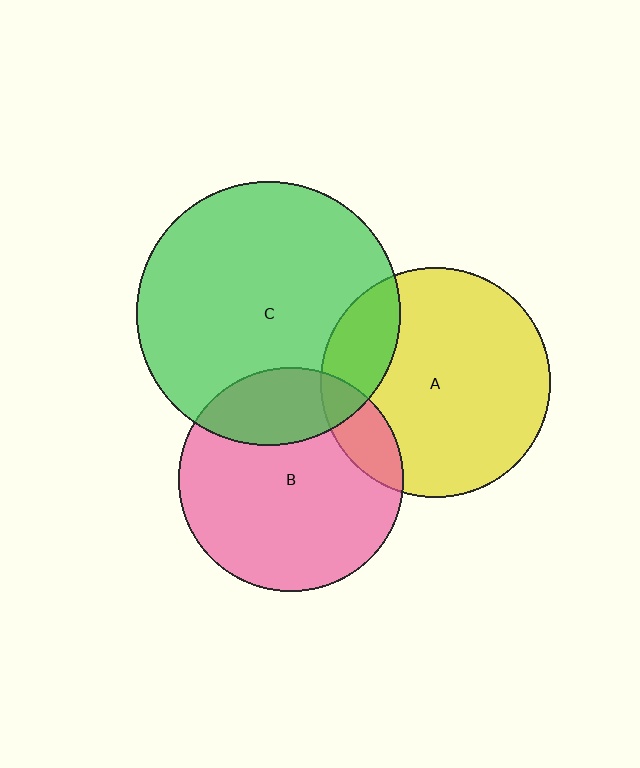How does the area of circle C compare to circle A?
Approximately 1.3 times.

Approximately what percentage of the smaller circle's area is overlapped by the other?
Approximately 20%.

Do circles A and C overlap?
Yes.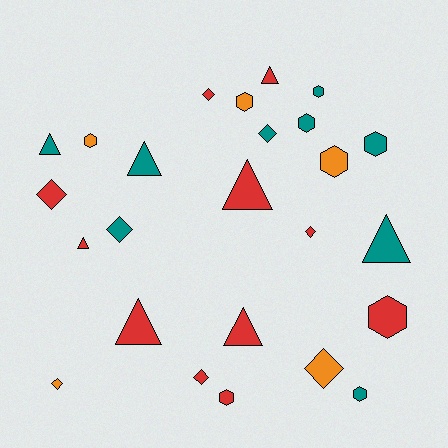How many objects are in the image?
There are 25 objects.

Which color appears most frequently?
Red, with 11 objects.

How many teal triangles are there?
There are 3 teal triangles.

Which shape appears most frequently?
Hexagon, with 9 objects.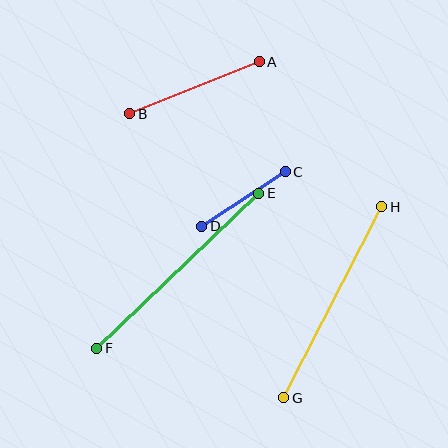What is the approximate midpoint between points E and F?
The midpoint is at approximately (178, 271) pixels.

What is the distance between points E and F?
The distance is approximately 224 pixels.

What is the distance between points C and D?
The distance is approximately 100 pixels.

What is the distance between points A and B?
The distance is approximately 140 pixels.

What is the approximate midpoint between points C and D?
The midpoint is at approximately (244, 199) pixels.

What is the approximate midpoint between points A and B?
The midpoint is at approximately (194, 88) pixels.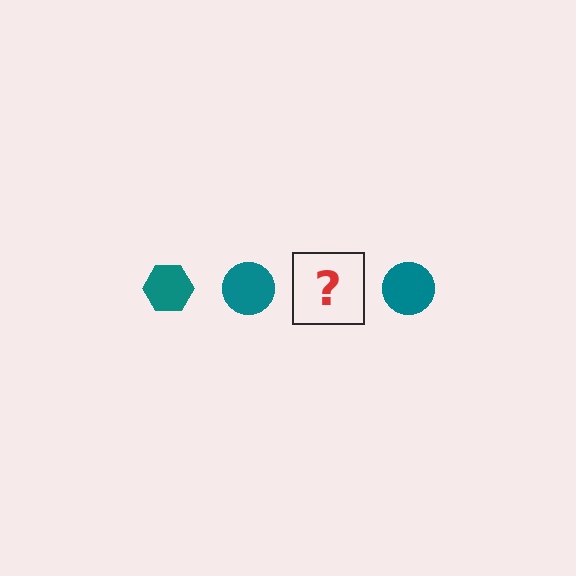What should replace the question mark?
The question mark should be replaced with a teal hexagon.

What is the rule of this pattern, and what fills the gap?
The rule is that the pattern cycles through hexagon, circle shapes in teal. The gap should be filled with a teal hexagon.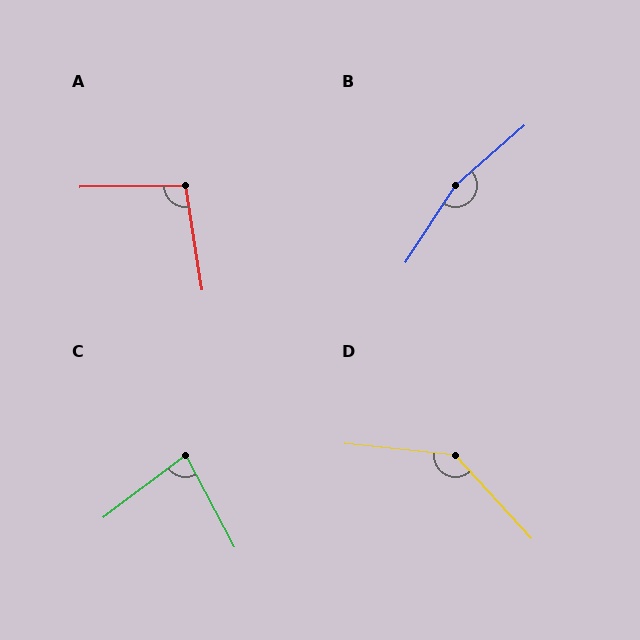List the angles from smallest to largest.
C (81°), A (98°), D (138°), B (164°).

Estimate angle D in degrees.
Approximately 138 degrees.